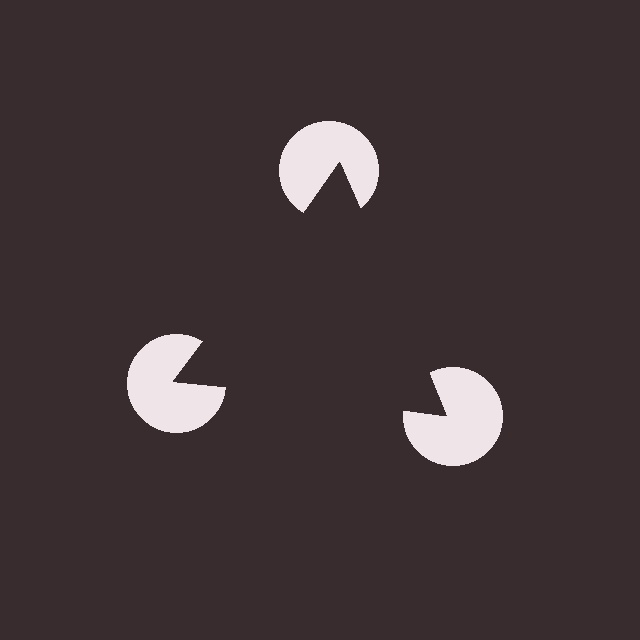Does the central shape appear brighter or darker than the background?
It typically appears slightly darker than the background, even though no actual brightness change is drawn.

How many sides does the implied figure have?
3 sides.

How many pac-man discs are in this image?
There are 3 — one at each vertex of the illusory triangle.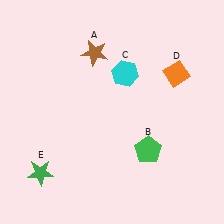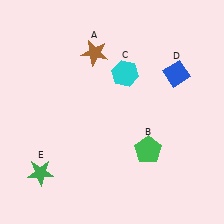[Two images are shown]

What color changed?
The diamond (D) changed from orange in Image 1 to blue in Image 2.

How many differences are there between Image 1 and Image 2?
There is 1 difference between the two images.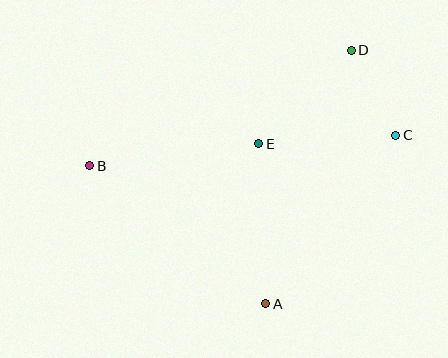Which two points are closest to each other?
Points C and D are closest to each other.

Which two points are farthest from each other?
Points B and C are farthest from each other.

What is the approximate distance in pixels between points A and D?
The distance between A and D is approximately 267 pixels.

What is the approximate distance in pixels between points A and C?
The distance between A and C is approximately 213 pixels.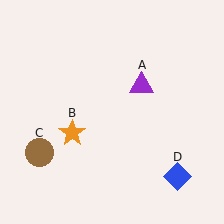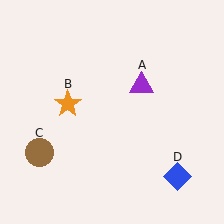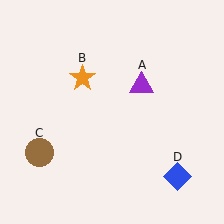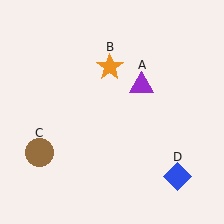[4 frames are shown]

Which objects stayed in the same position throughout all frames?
Purple triangle (object A) and brown circle (object C) and blue diamond (object D) remained stationary.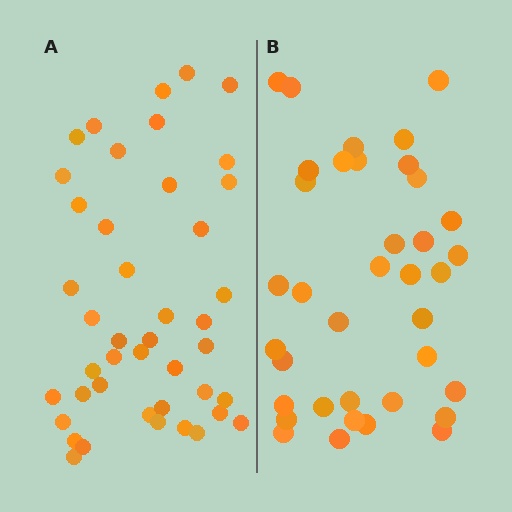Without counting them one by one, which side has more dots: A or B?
Region A (the left region) has more dots.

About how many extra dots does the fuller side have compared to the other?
Region A has about 6 more dots than region B.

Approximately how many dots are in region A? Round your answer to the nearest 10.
About 40 dots. (The exact count is 43, which rounds to 40.)